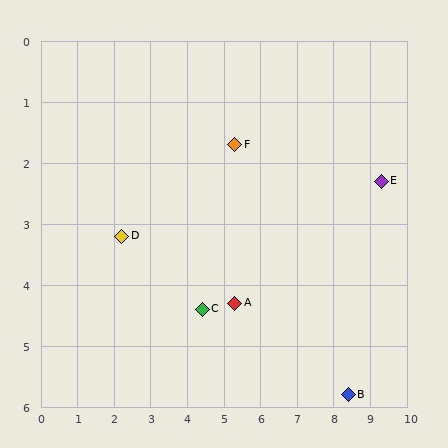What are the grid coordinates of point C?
Point C is at approximately (4.4, 4.4).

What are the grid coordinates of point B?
Point B is at approximately (8.4, 5.8).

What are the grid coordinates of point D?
Point D is at approximately (2.2, 3.2).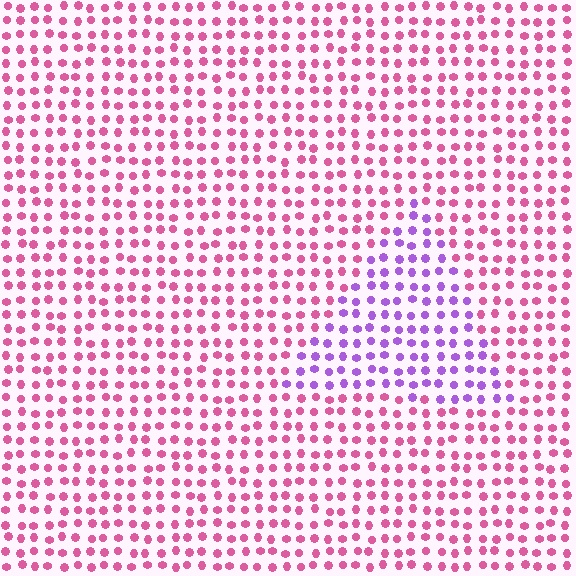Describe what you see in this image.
The image is filled with small pink elements in a uniform arrangement. A triangle-shaped region is visible where the elements are tinted to a slightly different hue, forming a subtle color boundary.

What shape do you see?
I see a triangle.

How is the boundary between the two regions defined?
The boundary is defined purely by a slight shift in hue (about 52 degrees). Spacing, size, and orientation are identical on both sides.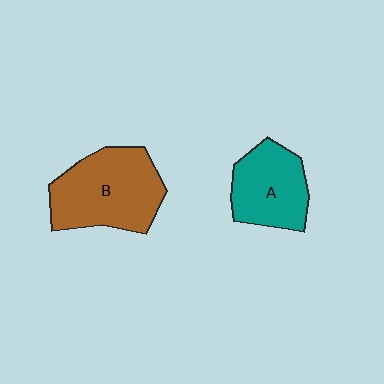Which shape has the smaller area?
Shape A (teal).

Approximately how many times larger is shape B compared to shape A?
Approximately 1.4 times.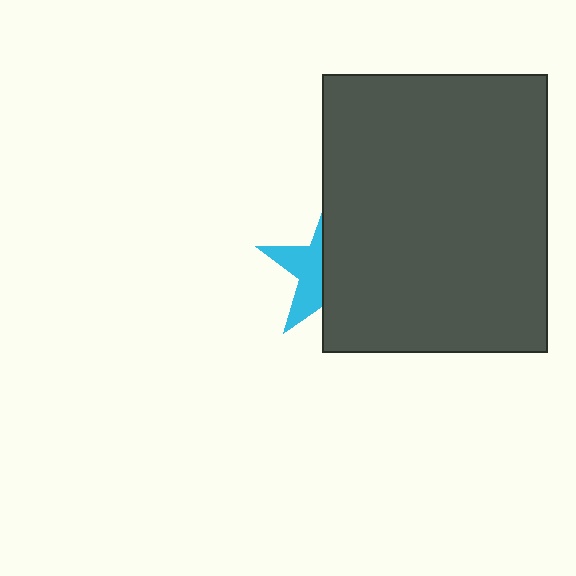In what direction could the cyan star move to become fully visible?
The cyan star could move left. That would shift it out from behind the dark gray rectangle entirely.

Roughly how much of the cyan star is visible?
A small part of it is visible (roughly 39%).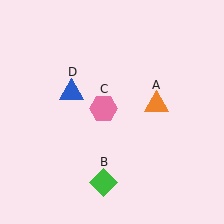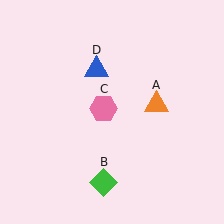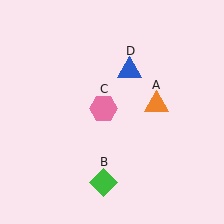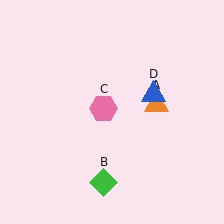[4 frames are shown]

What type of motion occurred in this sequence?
The blue triangle (object D) rotated clockwise around the center of the scene.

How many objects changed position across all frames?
1 object changed position: blue triangle (object D).